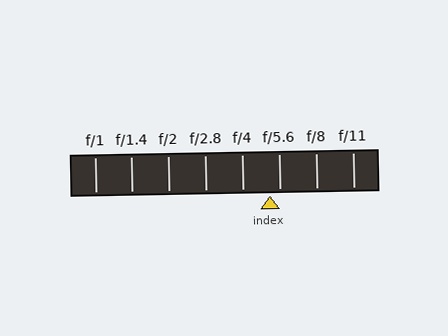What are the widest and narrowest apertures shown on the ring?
The widest aperture shown is f/1 and the narrowest is f/11.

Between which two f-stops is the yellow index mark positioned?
The index mark is between f/4 and f/5.6.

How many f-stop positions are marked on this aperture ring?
There are 8 f-stop positions marked.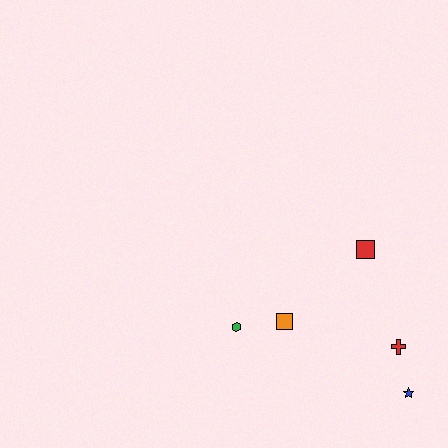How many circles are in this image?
There are no circles.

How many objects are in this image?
There are 5 objects.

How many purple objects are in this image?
There are no purple objects.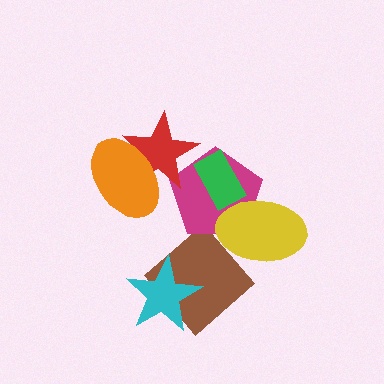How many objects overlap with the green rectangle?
1 object overlaps with the green rectangle.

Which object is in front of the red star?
The orange ellipse is in front of the red star.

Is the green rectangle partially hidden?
No, no other shape covers it.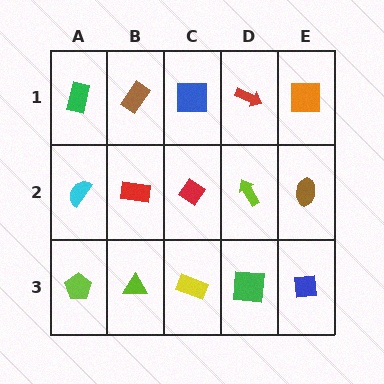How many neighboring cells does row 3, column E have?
2.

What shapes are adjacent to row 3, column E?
A brown ellipse (row 2, column E), a green square (row 3, column D).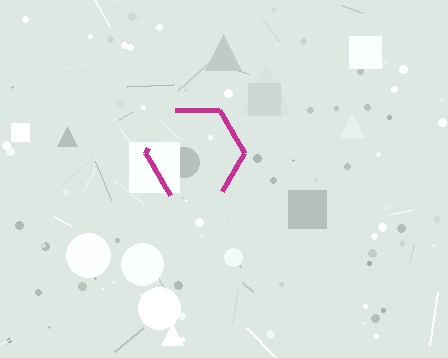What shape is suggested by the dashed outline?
The dashed outline suggests a hexagon.